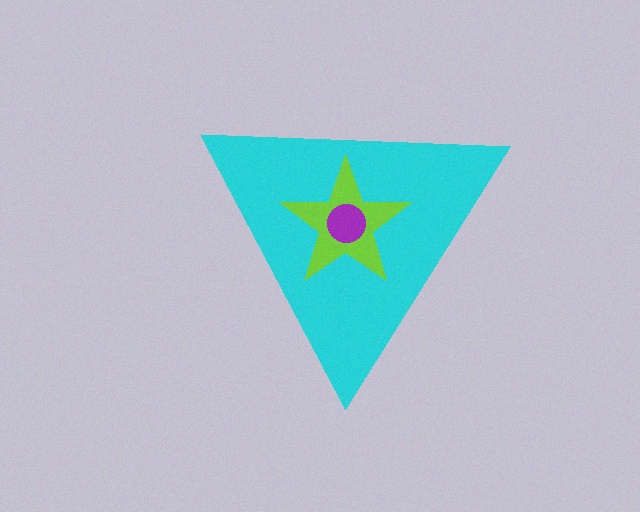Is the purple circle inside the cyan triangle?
Yes.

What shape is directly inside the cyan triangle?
The lime star.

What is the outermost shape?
The cyan triangle.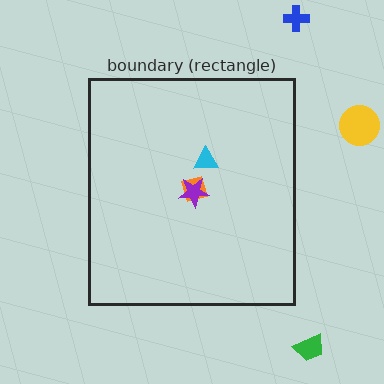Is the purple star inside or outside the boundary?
Inside.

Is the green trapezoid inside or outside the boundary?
Outside.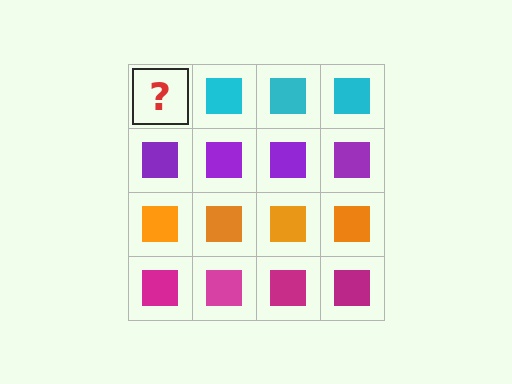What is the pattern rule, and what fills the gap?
The rule is that each row has a consistent color. The gap should be filled with a cyan square.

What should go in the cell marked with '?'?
The missing cell should contain a cyan square.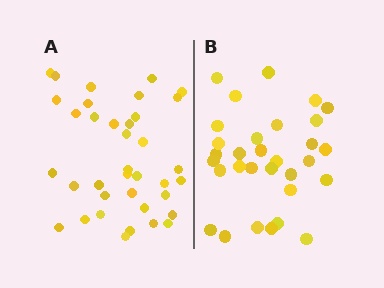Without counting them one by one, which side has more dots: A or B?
Region A (the left region) has more dots.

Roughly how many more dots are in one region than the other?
Region A has about 6 more dots than region B.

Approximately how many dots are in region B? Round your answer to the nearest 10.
About 30 dots. (The exact count is 31, which rounds to 30.)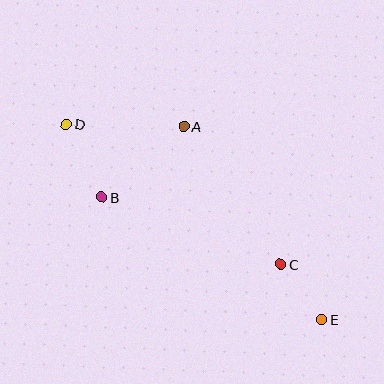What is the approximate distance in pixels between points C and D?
The distance between C and D is approximately 256 pixels.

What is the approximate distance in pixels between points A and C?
The distance between A and C is approximately 169 pixels.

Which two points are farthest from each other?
Points D and E are farthest from each other.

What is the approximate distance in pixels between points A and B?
The distance between A and B is approximately 109 pixels.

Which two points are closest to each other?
Points C and E are closest to each other.